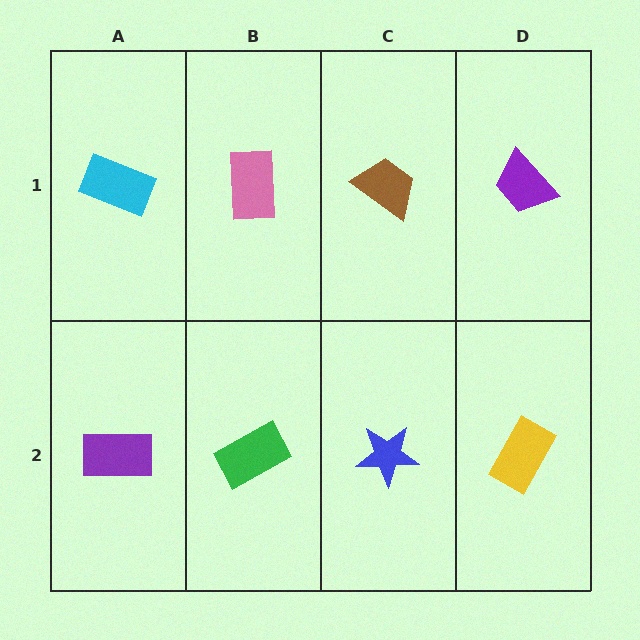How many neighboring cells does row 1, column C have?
3.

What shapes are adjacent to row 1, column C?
A blue star (row 2, column C), a pink rectangle (row 1, column B), a purple trapezoid (row 1, column D).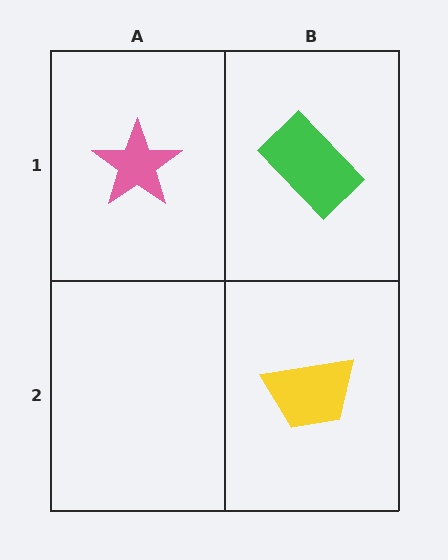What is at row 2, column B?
A yellow trapezoid.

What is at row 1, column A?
A pink star.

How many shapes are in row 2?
1 shape.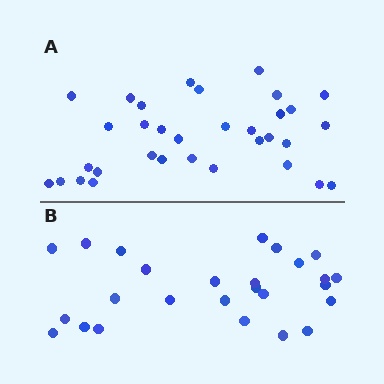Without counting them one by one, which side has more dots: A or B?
Region A (the top region) has more dots.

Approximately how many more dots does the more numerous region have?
Region A has roughly 8 or so more dots than region B.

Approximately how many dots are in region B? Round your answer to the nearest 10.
About 30 dots. (The exact count is 26, which rounds to 30.)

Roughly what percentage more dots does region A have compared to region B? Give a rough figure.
About 25% more.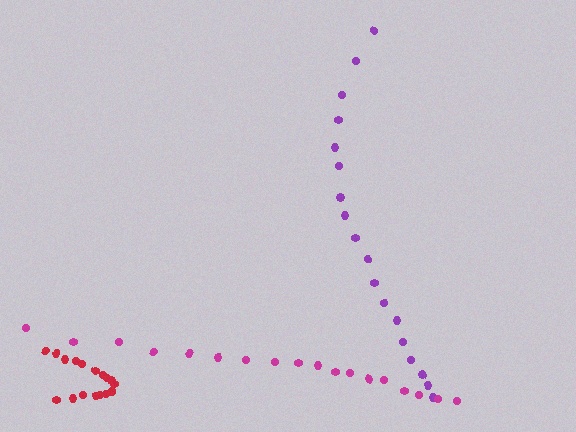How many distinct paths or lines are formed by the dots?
There are 3 distinct paths.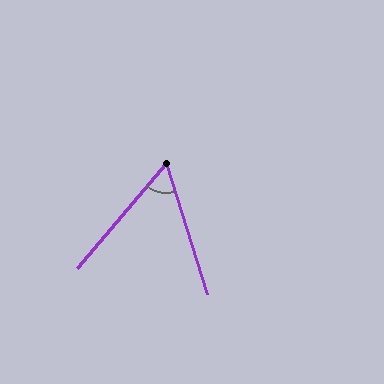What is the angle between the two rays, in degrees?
Approximately 58 degrees.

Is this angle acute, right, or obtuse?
It is acute.